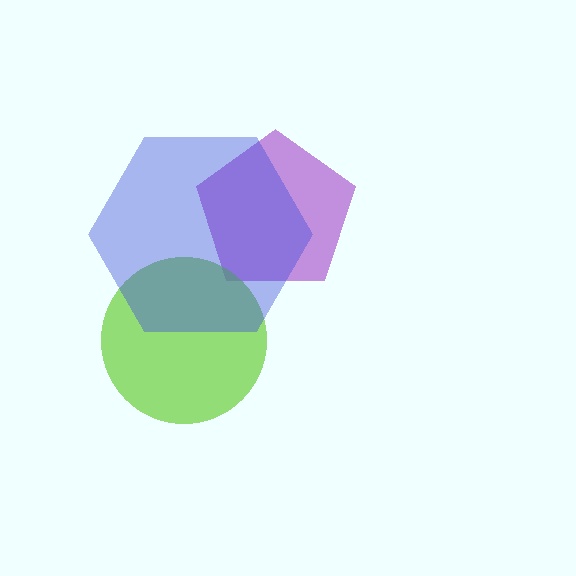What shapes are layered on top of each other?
The layered shapes are: a purple pentagon, a lime circle, a blue hexagon.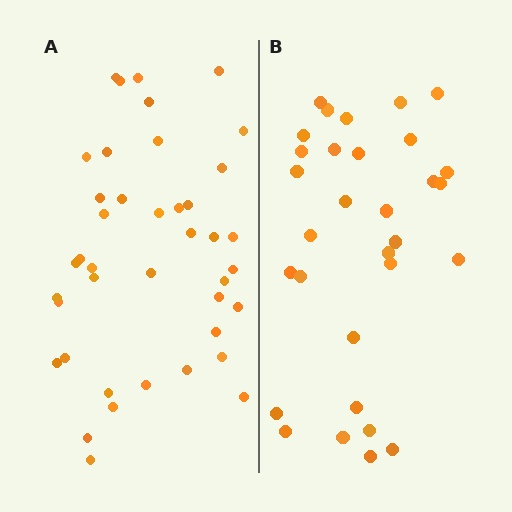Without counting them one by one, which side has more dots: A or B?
Region A (the left region) has more dots.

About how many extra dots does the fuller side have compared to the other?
Region A has roughly 10 or so more dots than region B.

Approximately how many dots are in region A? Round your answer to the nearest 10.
About 40 dots. (The exact count is 41, which rounds to 40.)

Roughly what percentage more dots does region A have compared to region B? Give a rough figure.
About 30% more.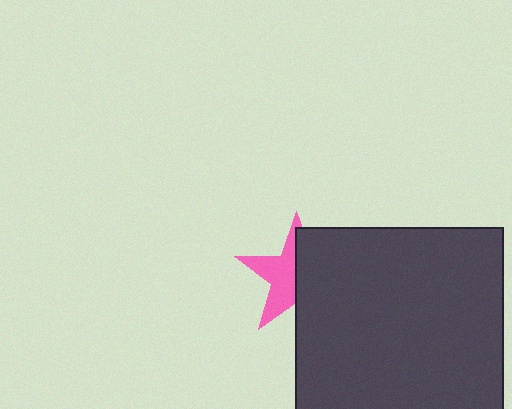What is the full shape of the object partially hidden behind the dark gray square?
The partially hidden object is a pink star.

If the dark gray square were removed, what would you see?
You would see the complete pink star.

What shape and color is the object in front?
The object in front is a dark gray square.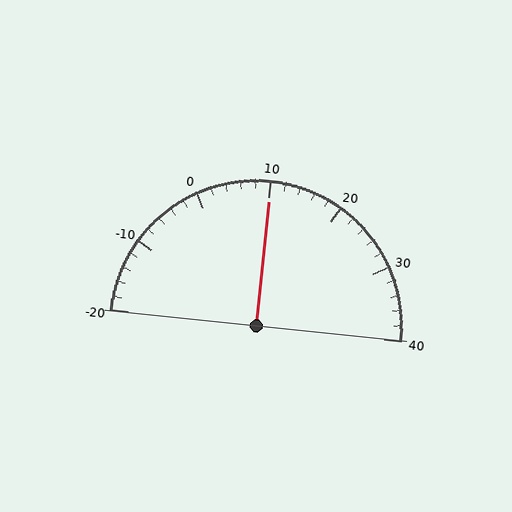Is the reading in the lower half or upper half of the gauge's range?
The reading is in the upper half of the range (-20 to 40).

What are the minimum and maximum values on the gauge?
The gauge ranges from -20 to 40.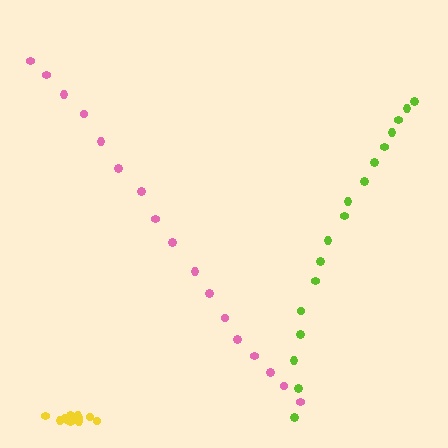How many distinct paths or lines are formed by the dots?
There are 3 distinct paths.